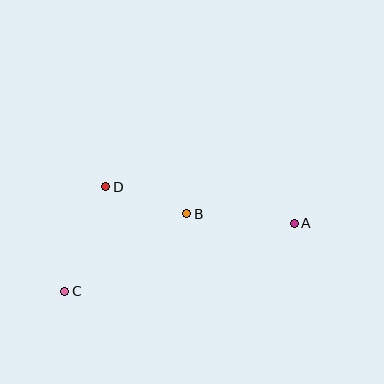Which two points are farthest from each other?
Points A and C are farthest from each other.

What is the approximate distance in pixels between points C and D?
The distance between C and D is approximately 113 pixels.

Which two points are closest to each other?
Points B and D are closest to each other.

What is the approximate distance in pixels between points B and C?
The distance between B and C is approximately 145 pixels.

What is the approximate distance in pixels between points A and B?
The distance between A and B is approximately 108 pixels.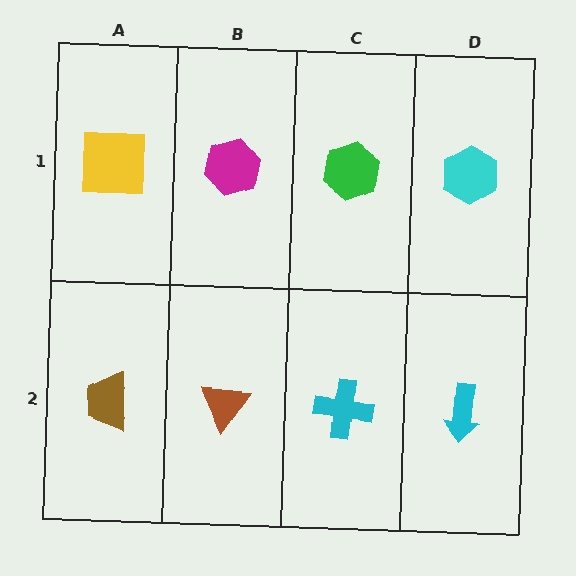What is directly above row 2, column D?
A cyan hexagon.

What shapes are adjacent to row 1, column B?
A brown triangle (row 2, column B), a yellow square (row 1, column A), a green hexagon (row 1, column C).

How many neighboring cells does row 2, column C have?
3.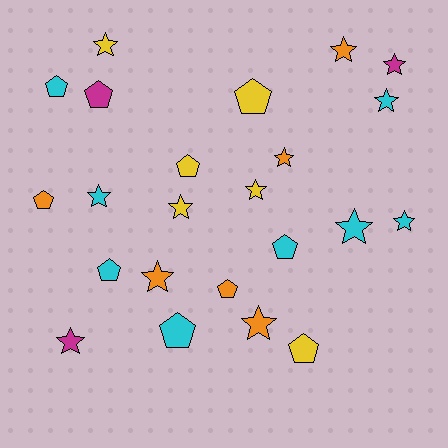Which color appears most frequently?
Cyan, with 8 objects.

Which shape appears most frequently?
Star, with 13 objects.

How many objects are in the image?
There are 23 objects.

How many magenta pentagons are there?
There is 1 magenta pentagon.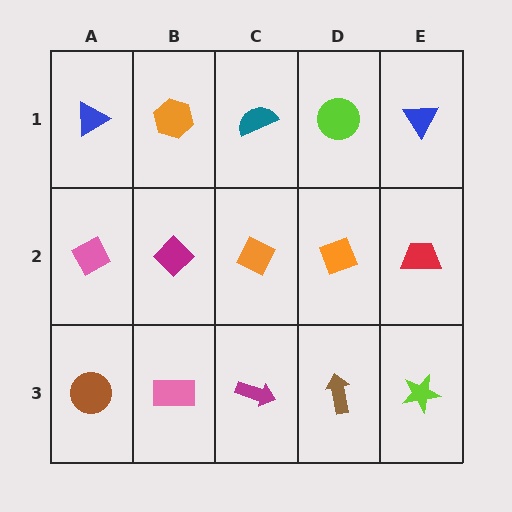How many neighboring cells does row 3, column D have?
3.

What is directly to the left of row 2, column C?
A magenta diamond.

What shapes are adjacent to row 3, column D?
An orange diamond (row 2, column D), a magenta arrow (row 3, column C), a lime star (row 3, column E).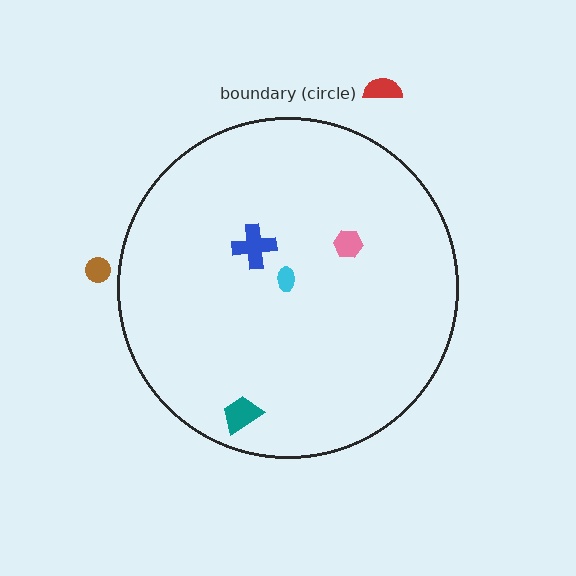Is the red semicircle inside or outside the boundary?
Outside.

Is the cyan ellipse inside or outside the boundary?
Inside.